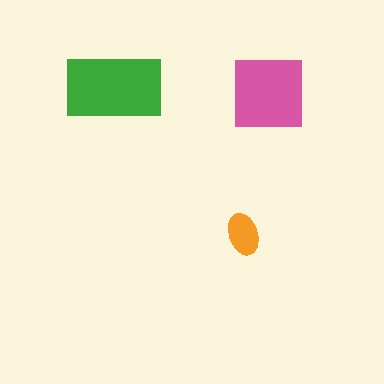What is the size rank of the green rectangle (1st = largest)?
1st.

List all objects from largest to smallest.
The green rectangle, the pink square, the orange ellipse.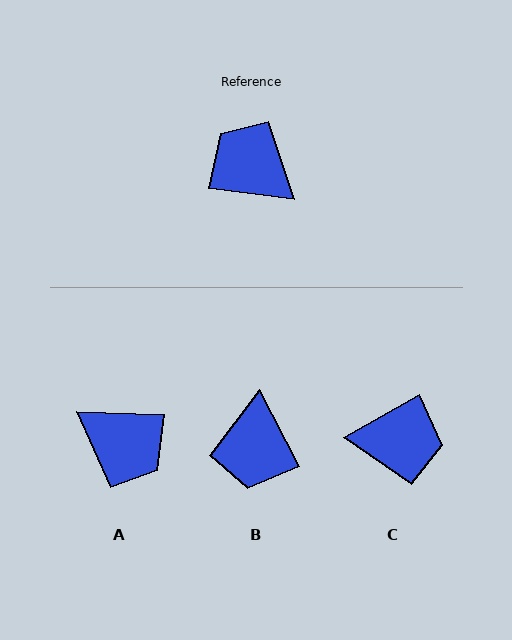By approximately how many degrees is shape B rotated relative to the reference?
Approximately 125 degrees counter-clockwise.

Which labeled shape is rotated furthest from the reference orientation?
A, about 175 degrees away.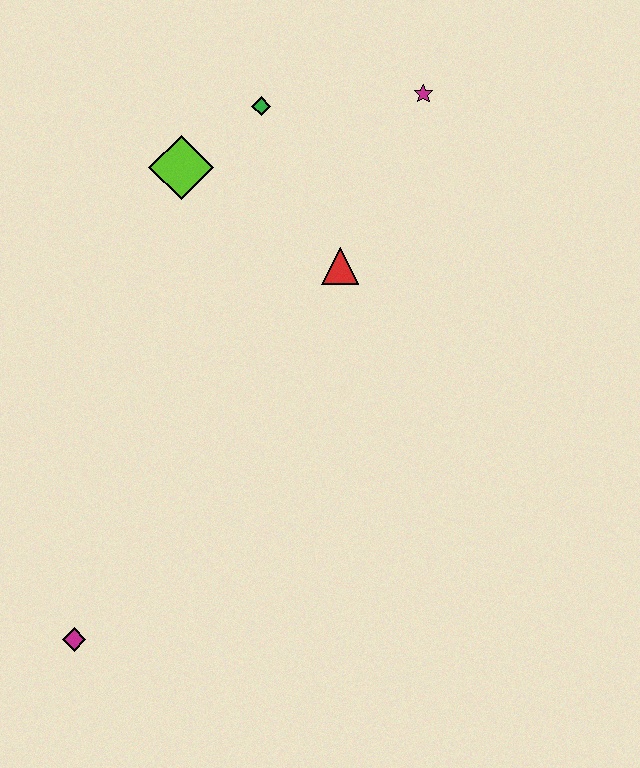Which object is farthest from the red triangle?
The magenta diamond is farthest from the red triangle.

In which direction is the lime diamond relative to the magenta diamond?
The lime diamond is above the magenta diamond.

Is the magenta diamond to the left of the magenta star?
Yes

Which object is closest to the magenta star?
The green diamond is closest to the magenta star.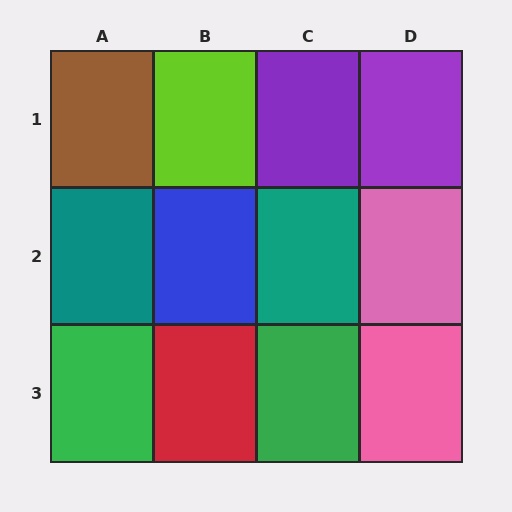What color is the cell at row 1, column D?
Purple.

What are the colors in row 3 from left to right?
Green, red, green, pink.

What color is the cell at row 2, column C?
Teal.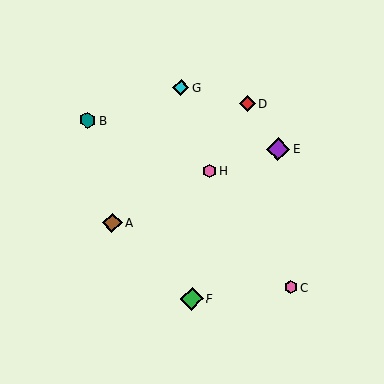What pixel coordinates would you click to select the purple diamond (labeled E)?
Click at (278, 149) to select the purple diamond E.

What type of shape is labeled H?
Shape H is a pink hexagon.